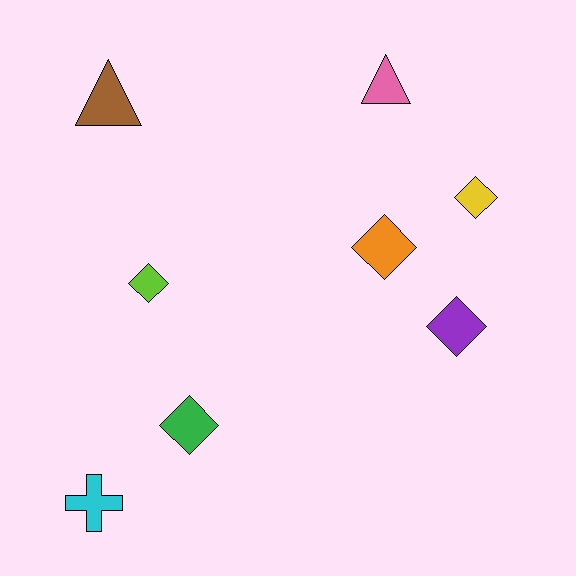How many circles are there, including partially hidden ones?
There are no circles.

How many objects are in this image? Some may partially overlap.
There are 8 objects.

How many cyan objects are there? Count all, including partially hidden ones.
There is 1 cyan object.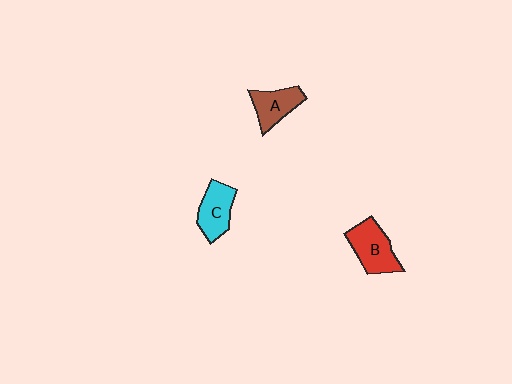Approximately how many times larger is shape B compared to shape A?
Approximately 1.3 times.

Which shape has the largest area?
Shape B (red).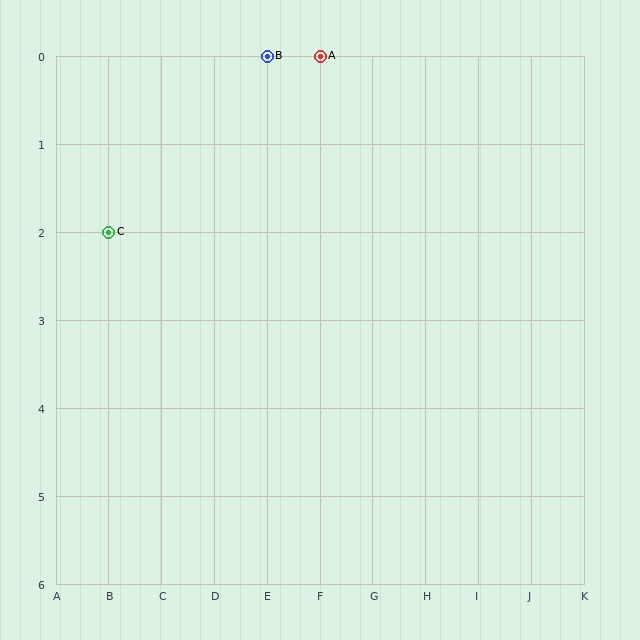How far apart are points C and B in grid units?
Points C and B are 3 columns and 2 rows apart (about 3.6 grid units diagonally).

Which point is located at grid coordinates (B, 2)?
Point C is at (B, 2).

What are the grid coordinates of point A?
Point A is at grid coordinates (F, 0).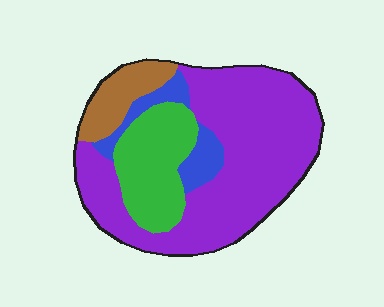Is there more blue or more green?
Green.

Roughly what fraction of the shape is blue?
Blue covers roughly 10% of the shape.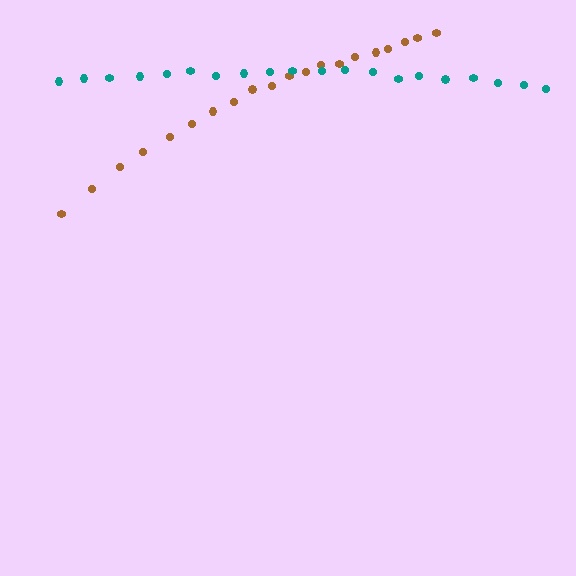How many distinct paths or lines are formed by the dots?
There are 2 distinct paths.